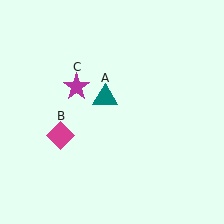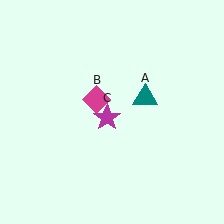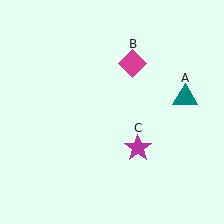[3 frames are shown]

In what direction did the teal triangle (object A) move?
The teal triangle (object A) moved right.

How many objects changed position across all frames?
3 objects changed position: teal triangle (object A), magenta diamond (object B), magenta star (object C).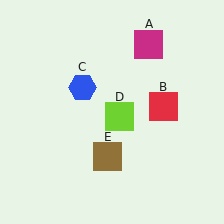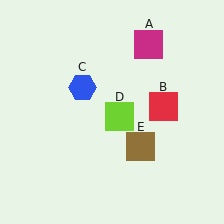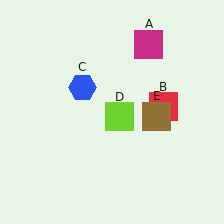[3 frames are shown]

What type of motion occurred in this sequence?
The brown square (object E) rotated counterclockwise around the center of the scene.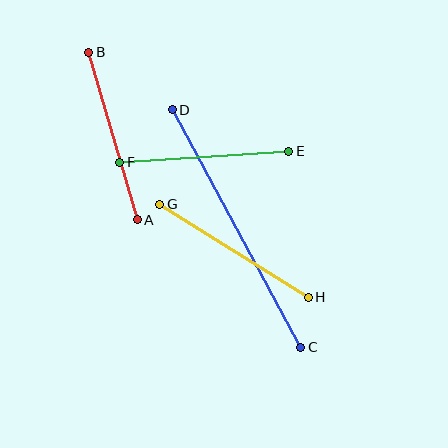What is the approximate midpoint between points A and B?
The midpoint is at approximately (113, 136) pixels.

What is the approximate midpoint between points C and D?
The midpoint is at approximately (237, 228) pixels.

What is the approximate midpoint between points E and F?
The midpoint is at approximately (204, 157) pixels.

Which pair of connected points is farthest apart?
Points C and D are farthest apart.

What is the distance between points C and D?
The distance is approximately 270 pixels.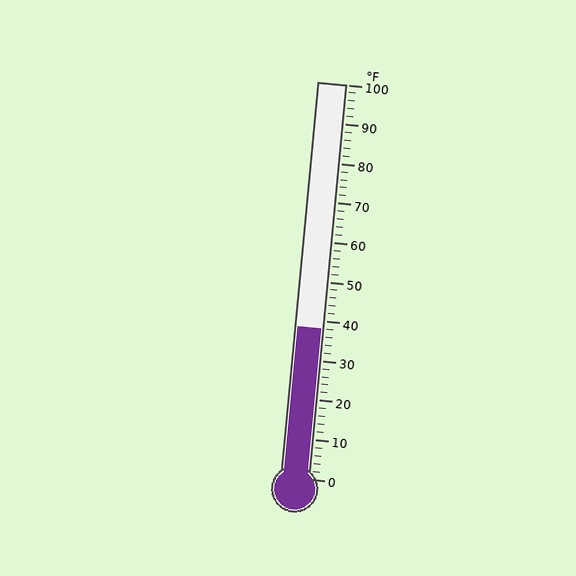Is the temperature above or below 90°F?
The temperature is below 90°F.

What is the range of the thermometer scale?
The thermometer scale ranges from 0°F to 100°F.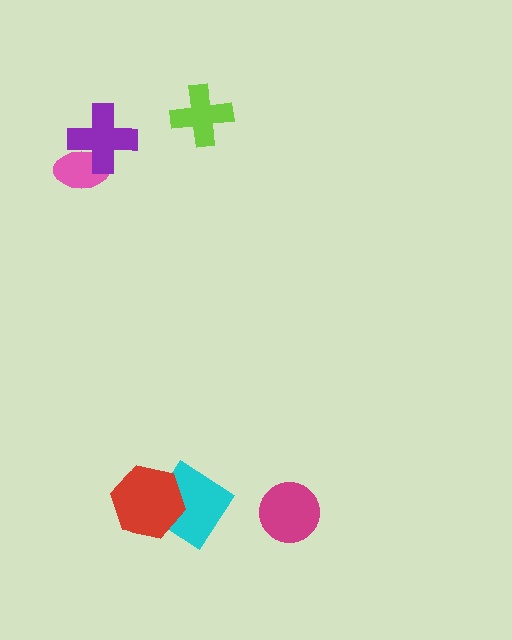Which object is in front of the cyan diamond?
The red hexagon is in front of the cyan diamond.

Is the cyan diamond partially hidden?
Yes, it is partially covered by another shape.